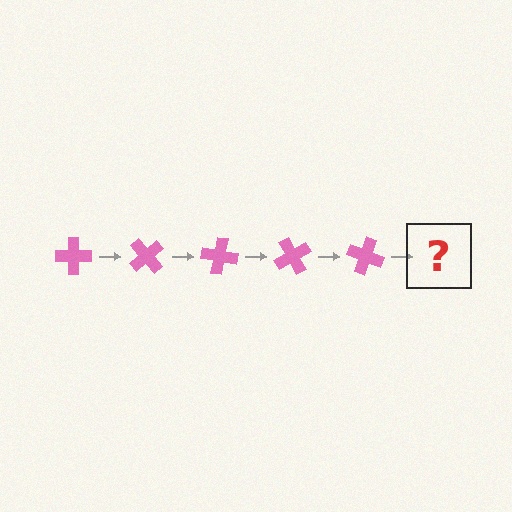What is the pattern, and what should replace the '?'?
The pattern is that the cross rotates 50 degrees each step. The '?' should be a pink cross rotated 250 degrees.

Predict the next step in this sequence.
The next step is a pink cross rotated 250 degrees.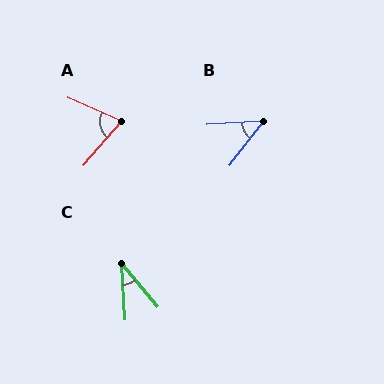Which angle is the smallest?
C, at approximately 36 degrees.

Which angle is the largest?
A, at approximately 73 degrees.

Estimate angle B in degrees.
Approximately 49 degrees.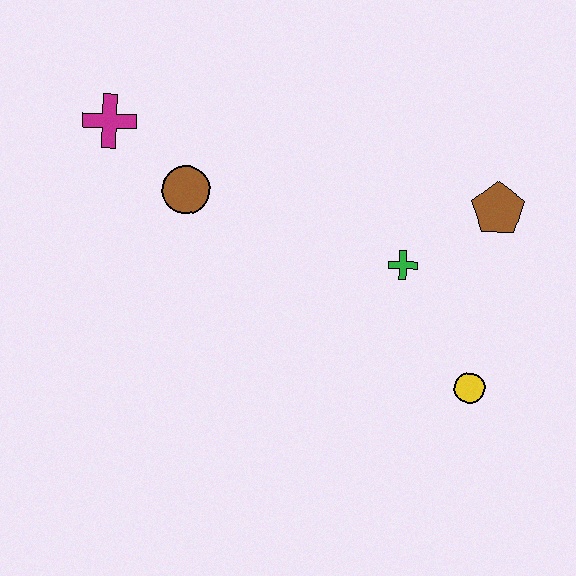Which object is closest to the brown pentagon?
The green cross is closest to the brown pentagon.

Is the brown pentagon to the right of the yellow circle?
Yes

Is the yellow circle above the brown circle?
No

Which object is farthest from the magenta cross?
The yellow circle is farthest from the magenta cross.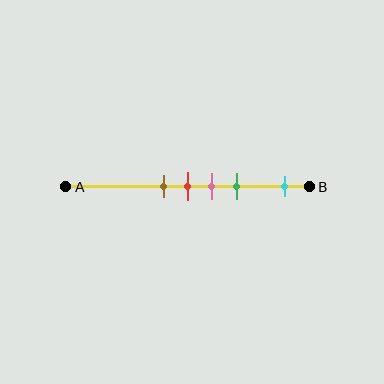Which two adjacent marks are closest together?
The brown and red marks are the closest adjacent pair.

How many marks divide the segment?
There are 5 marks dividing the segment.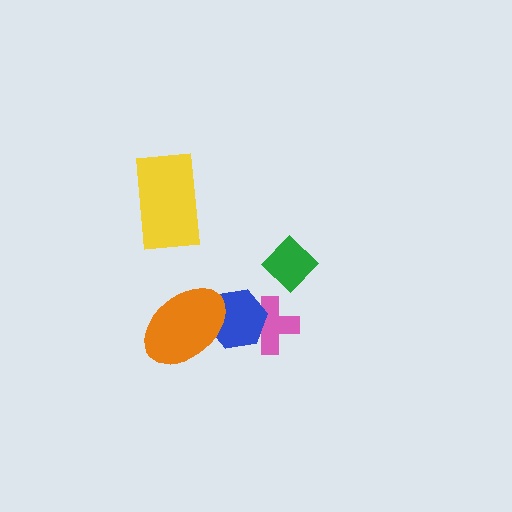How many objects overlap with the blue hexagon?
2 objects overlap with the blue hexagon.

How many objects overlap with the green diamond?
0 objects overlap with the green diamond.